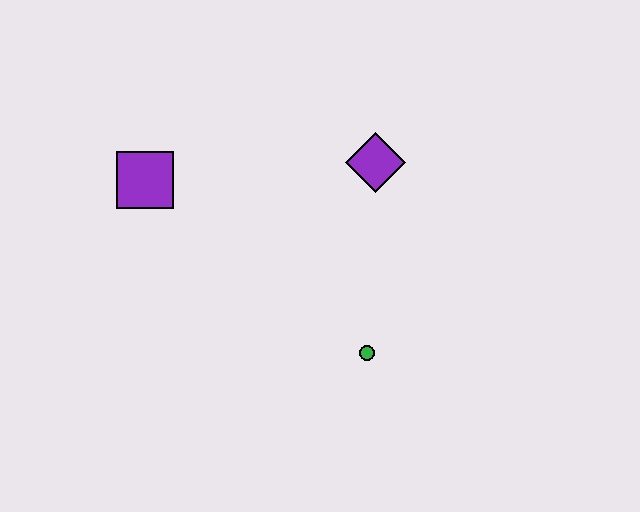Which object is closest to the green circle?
The purple diamond is closest to the green circle.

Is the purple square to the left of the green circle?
Yes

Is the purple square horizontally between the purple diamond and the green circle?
No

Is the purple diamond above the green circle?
Yes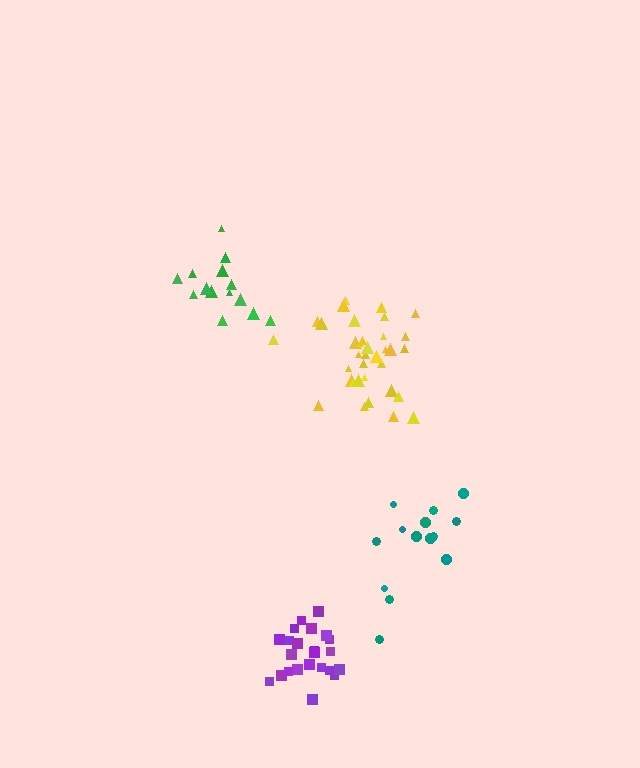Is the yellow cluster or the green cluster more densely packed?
Yellow.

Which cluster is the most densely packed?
Purple.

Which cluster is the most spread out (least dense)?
Teal.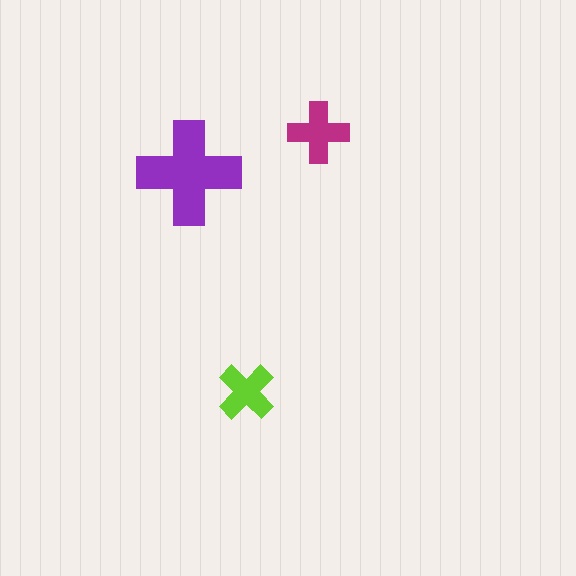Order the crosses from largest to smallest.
the purple one, the magenta one, the lime one.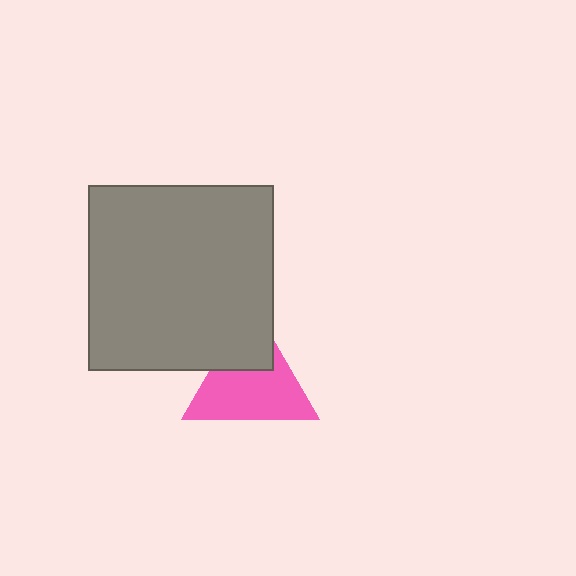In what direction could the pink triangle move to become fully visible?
The pink triangle could move down. That would shift it out from behind the gray square entirely.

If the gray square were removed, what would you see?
You would see the complete pink triangle.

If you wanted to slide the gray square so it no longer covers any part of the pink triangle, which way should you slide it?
Slide it up — that is the most direct way to separate the two shapes.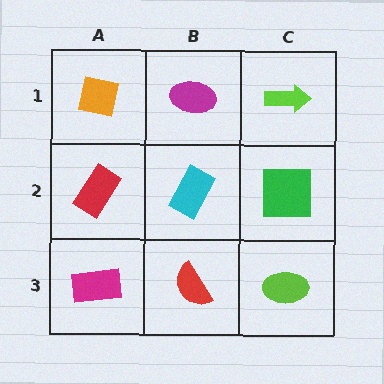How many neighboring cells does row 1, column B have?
3.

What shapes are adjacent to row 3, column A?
A red rectangle (row 2, column A), a red semicircle (row 3, column B).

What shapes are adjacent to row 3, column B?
A cyan rectangle (row 2, column B), a magenta rectangle (row 3, column A), a lime ellipse (row 3, column C).